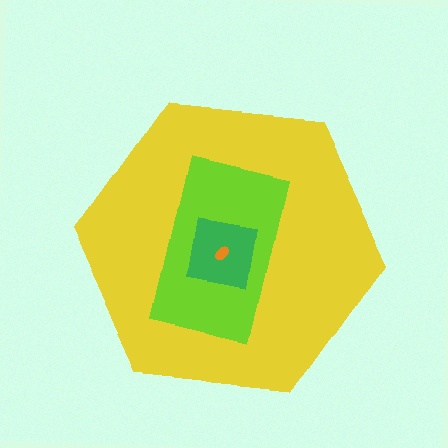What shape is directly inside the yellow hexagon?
The lime rectangle.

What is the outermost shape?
The yellow hexagon.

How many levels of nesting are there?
4.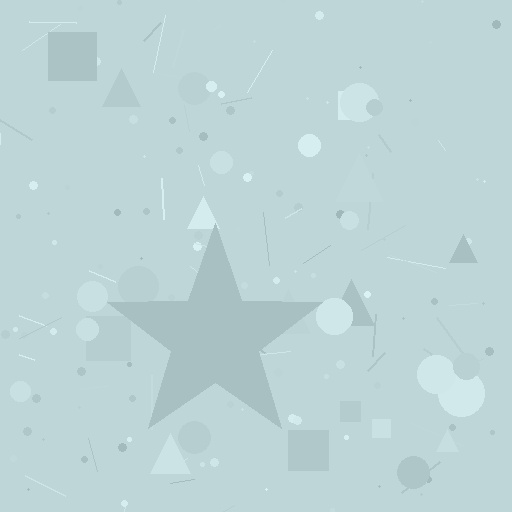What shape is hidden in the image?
A star is hidden in the image.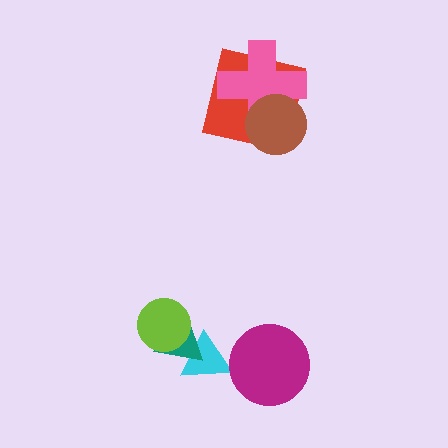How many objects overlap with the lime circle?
1 object overlaps with the lime circle.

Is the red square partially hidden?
Yes, it is partially covered by another shape.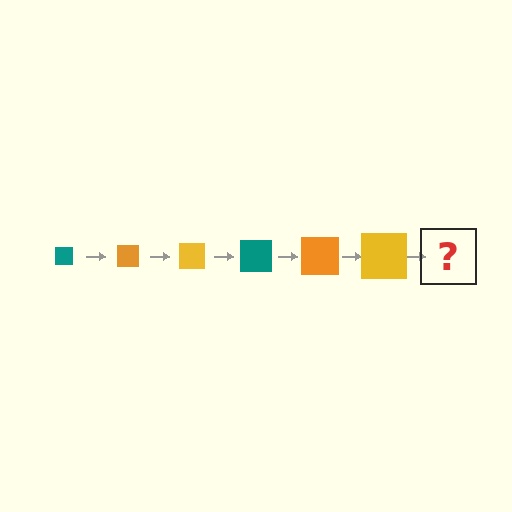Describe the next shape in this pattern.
It should be a teal square, larger than the previous one.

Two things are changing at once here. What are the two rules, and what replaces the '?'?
The two rules are that the square grows larger each step and the color cycles through teal, orange, and yellow. The '?' should be a teal square, larger than the previous one.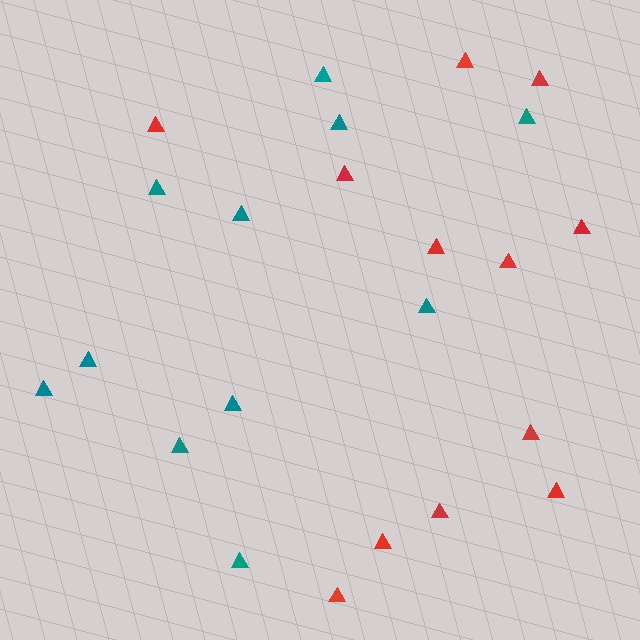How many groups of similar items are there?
There are 2 groups: one group of red triangles (12) and one group of teal triangles (11).